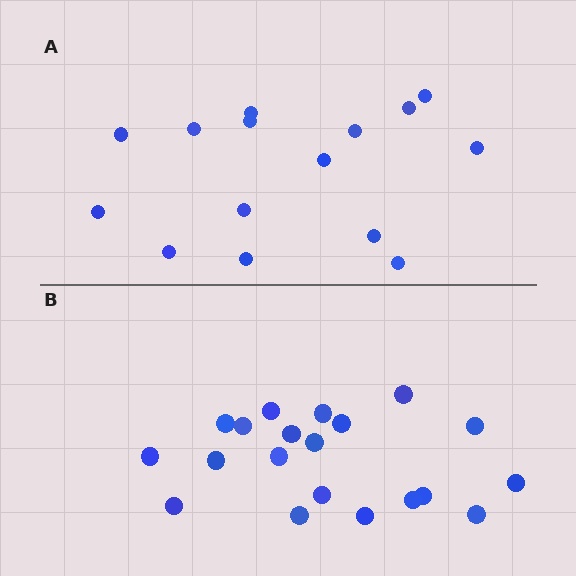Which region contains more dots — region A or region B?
Region B (the bottom region) has more dots.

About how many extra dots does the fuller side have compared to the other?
Region B has about 5 more dots than region A.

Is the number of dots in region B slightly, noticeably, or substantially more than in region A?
Region B has noticeably more, but not dramatically so. The ratio is roughly 1.3 to 1.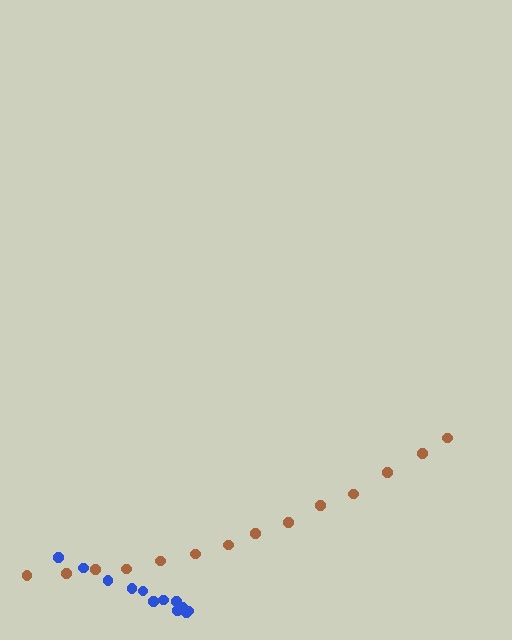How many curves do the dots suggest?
There are 2 distinct paths.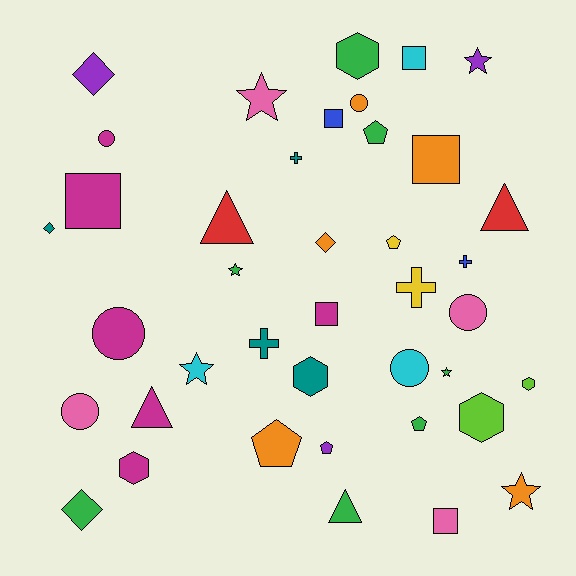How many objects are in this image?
There are 40 objects.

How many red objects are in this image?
There are 2 red objects.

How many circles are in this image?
There are 6 circles.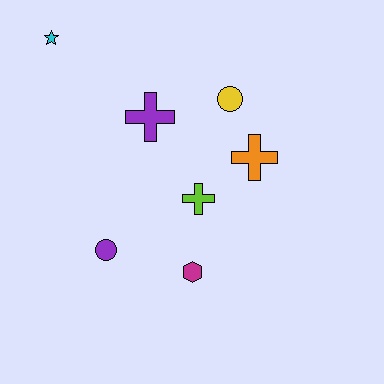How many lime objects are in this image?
There is 1 lime object.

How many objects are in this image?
There are 7 objects.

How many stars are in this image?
There is 1 star.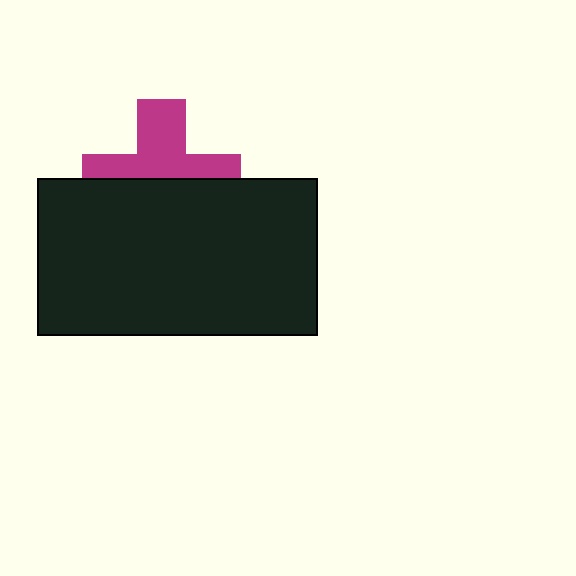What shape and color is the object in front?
The object in front is a black rectangle.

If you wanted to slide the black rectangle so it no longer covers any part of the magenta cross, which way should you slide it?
Slide it down — that is the most direct way to separate the two shapes.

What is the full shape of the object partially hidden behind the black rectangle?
The partially hidden object is a magenta cross.